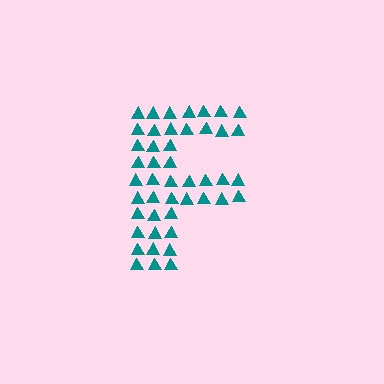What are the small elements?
The small elements are triangles.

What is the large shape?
The large shape is the letter F.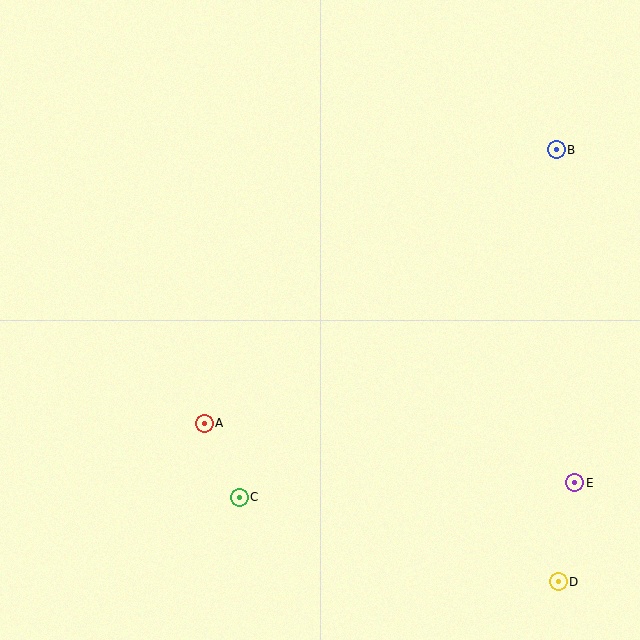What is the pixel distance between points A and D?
The distance between A and D is 388 pixels.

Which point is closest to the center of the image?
Point A at (204, 423) is closest to the center.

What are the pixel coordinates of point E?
Point E is at (575, 483).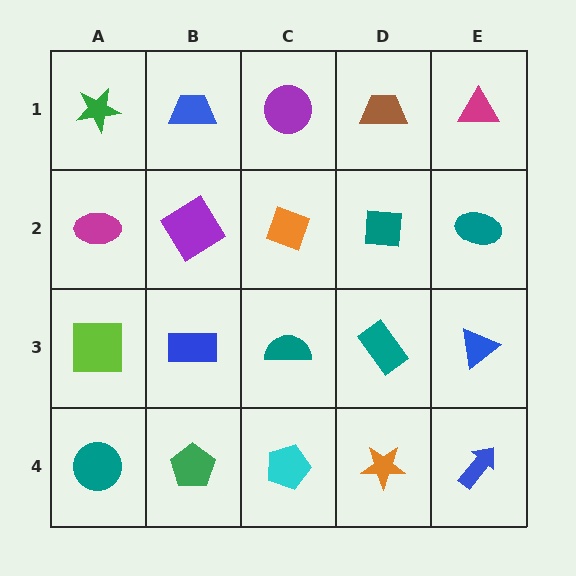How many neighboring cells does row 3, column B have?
4.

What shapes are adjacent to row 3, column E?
A teal ellipse (row 2, column E), a blue arrow (row 4, column E), a teal rectangle (row 3, column D).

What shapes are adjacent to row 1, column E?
A teal ellipse (row 2, column E), a brown trapezoid (row 1, column D).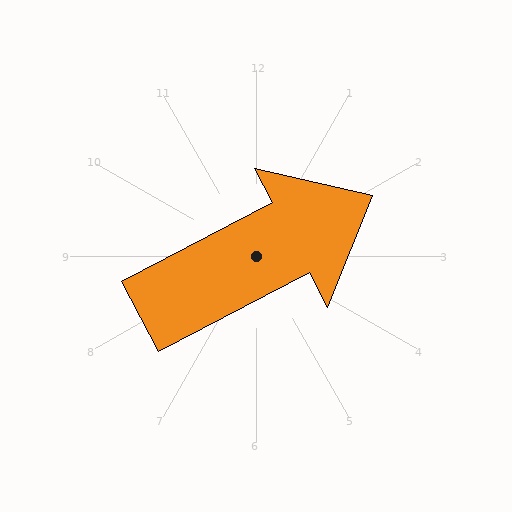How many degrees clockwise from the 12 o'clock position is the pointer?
Approximately 62 degrees.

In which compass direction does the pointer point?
Northeast.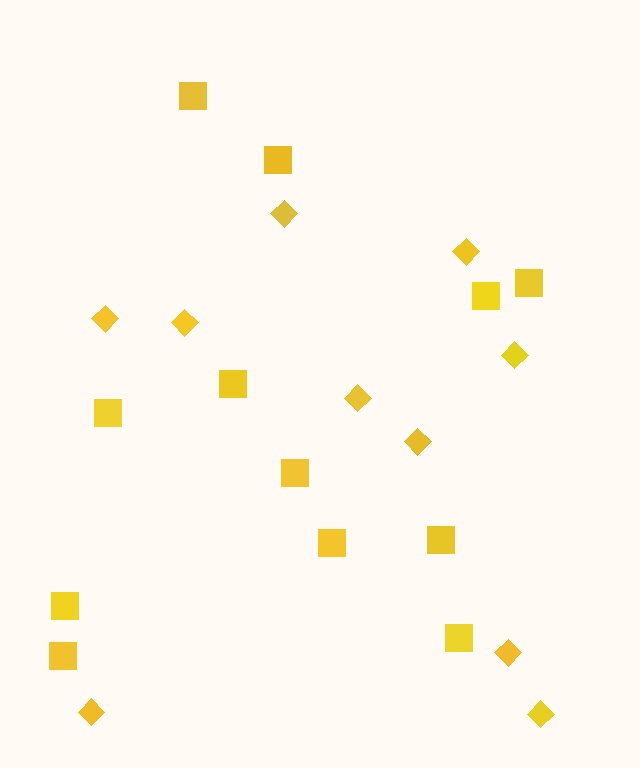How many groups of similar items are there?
There are 2 groups: one group of squares (12) and one group of diamonds (10).